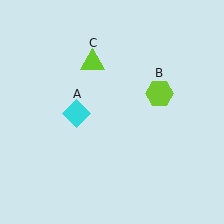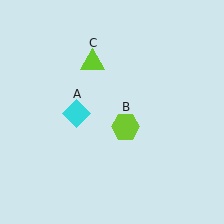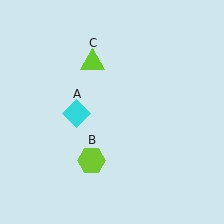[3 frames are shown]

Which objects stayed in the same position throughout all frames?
Cyan diamond (object A) and lime triangle (object C) remained stationary.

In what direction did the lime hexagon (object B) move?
The lime hexagon (object B) moved down and to the left.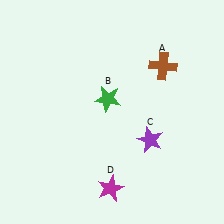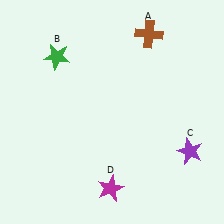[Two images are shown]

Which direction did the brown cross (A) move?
The brown cross (A) moved up.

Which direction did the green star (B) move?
The green star (B) moved left.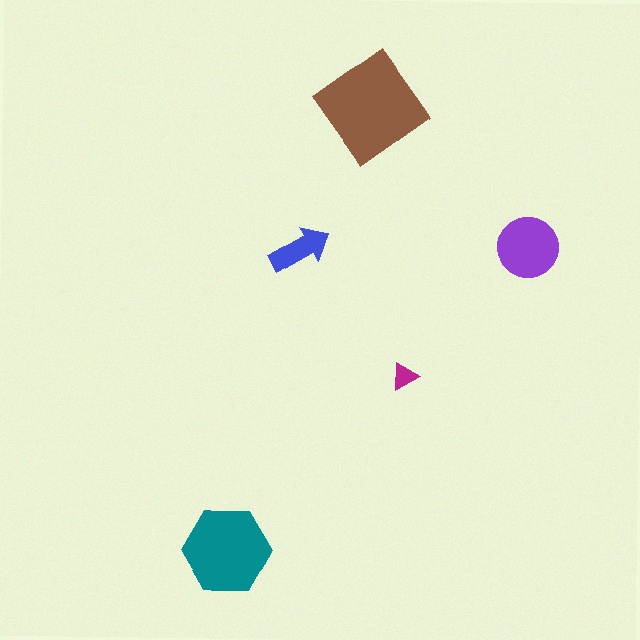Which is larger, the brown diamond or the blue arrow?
The brown diamond.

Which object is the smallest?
The magenta triangle.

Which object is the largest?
The brown diamond.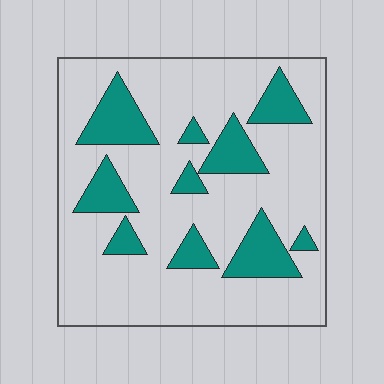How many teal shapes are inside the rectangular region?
10.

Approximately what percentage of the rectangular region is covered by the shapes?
Approximately 20%.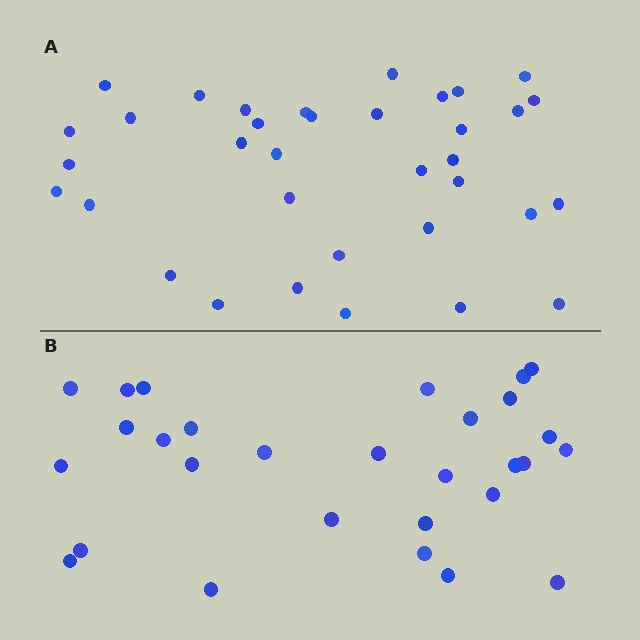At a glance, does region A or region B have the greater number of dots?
Region A (the top region) has more dots.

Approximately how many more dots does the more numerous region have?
Region A has about 6 more dots than region B.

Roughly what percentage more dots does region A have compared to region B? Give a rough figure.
About 20% more.